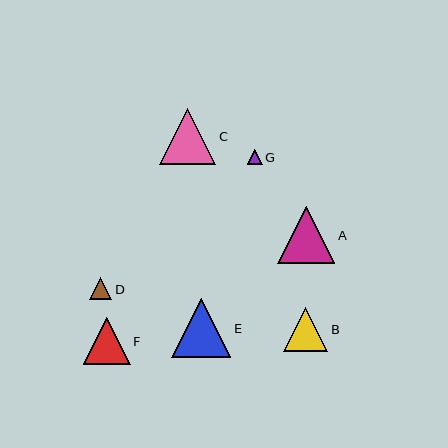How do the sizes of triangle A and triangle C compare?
Triangle A and triangle C are approximately the same size.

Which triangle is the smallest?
Triangle G is the smallest with a size of approximately 15 pixels.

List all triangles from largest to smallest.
From largest to smallest: E, A, C, F, B, D, G.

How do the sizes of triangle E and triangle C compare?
Triangle E and triangle C are approximately the same size.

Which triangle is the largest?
Triangle E is the largest with a size of approximately 59 pixels.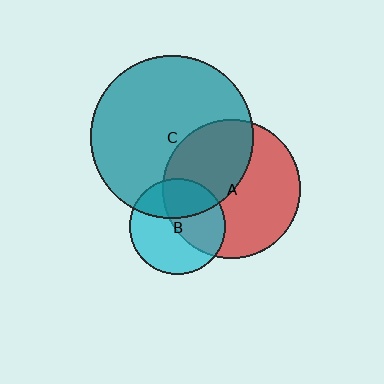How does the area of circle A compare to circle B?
Approximately 2.1 times.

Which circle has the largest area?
Circle C (teal).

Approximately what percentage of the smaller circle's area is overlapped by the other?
Approximately 45%.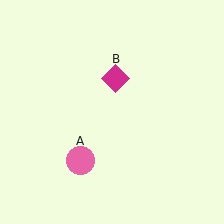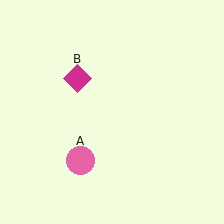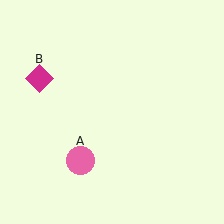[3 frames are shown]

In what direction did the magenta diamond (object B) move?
The magenta diamond (object B) moved left.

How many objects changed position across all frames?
1 object changed position: magenta diamond (object B).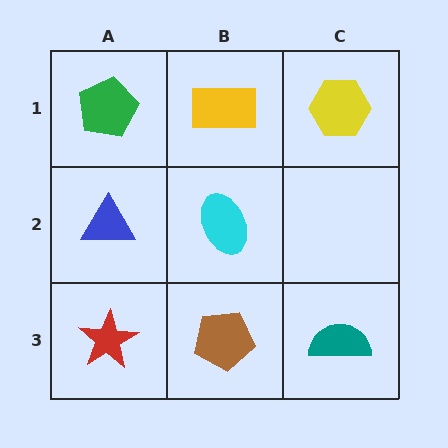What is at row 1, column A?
A green pentagon.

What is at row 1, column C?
A yellow hexagon.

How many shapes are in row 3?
3 shapes.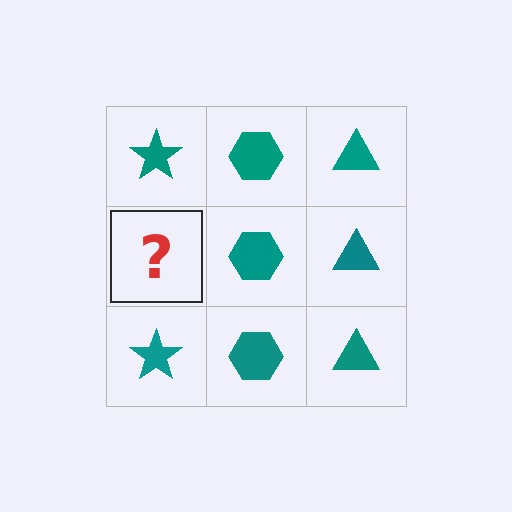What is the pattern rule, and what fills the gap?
The rule is that each column has a consistent shape. The gap should be filled with a teal star.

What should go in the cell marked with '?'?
The missing cell should contain a teal star.